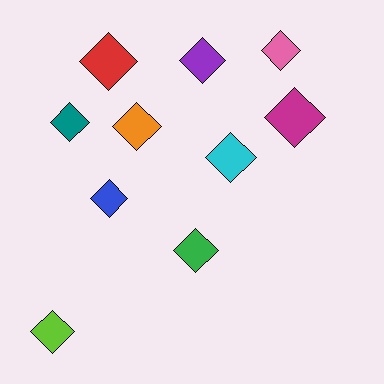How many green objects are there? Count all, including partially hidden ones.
There is 1 green object.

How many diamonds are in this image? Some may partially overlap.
There are 10 diamonds.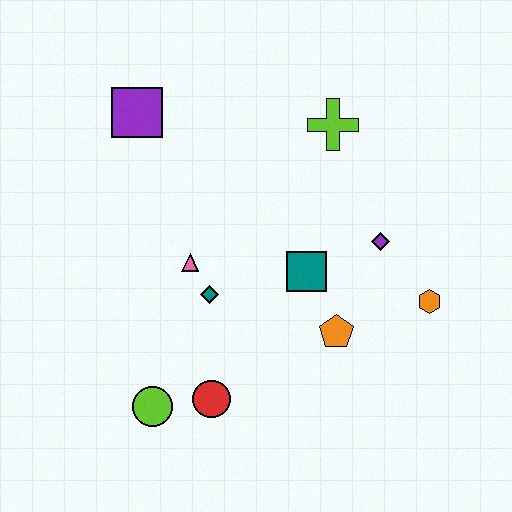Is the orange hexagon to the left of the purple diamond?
No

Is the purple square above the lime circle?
Yes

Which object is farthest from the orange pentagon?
The purple square is farthest from the orange pentagon.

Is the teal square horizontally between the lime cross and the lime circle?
Yes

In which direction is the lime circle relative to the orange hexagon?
The lime circle is to the left of the orange hexagon.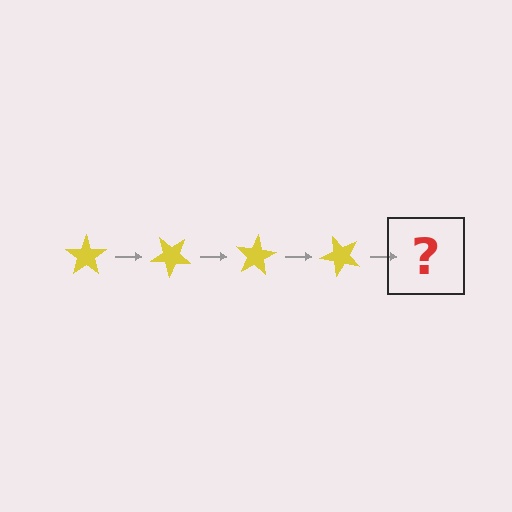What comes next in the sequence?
The next element should be a yellow star rotated 160 degrees.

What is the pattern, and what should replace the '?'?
The pattern is that the star rotates 40 degrees each step. The '?' should be a yellow star rotated 160 degrees.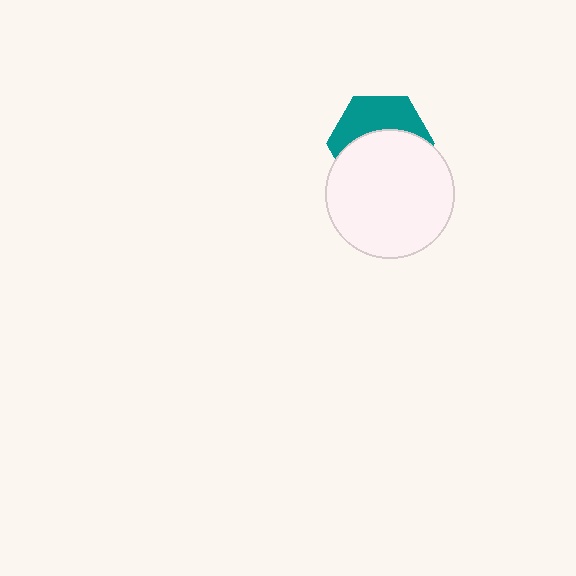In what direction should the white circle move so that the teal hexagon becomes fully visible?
The white circle should move down. That is the shortest direction to clear the overlap and leave the teal hexagon fully visible.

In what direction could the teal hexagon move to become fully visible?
The teal hexagon could move up. That would shift it out from behind the white circle entirely.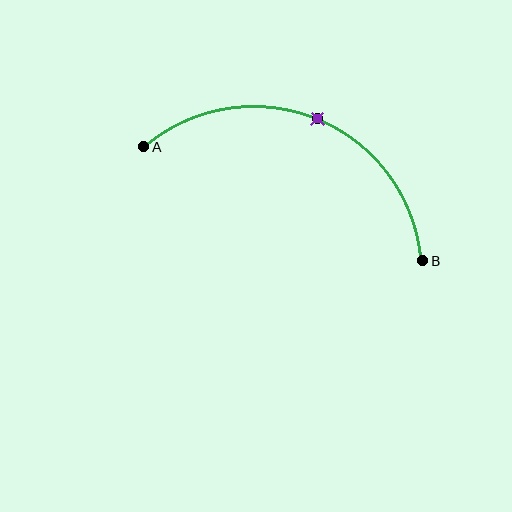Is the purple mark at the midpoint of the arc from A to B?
Yes. The purple mark lies on the arc at equal arc-length from both A and B — it is the arc midpoint.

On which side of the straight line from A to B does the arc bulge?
The arc bulges above the straight line connecting A and B.